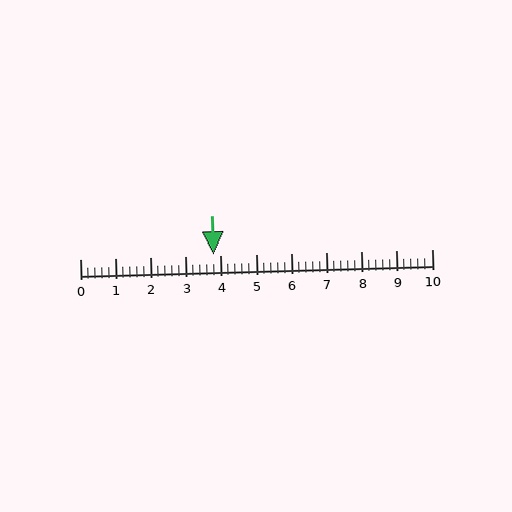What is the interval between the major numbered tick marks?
The major tick marks are spaced 1 units apart.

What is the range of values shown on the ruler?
The ruler shows values from 0 to 10.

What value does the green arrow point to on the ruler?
The green arrow points to approximately 3.8.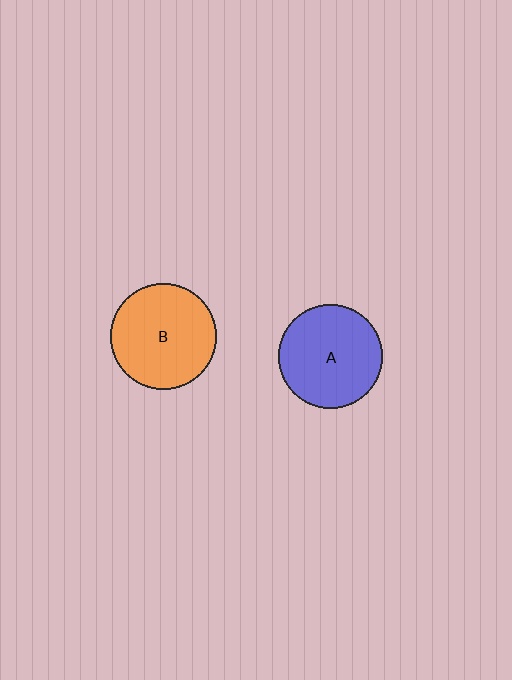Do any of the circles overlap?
No, none of the circles overlap.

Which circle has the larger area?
Circle B (orange).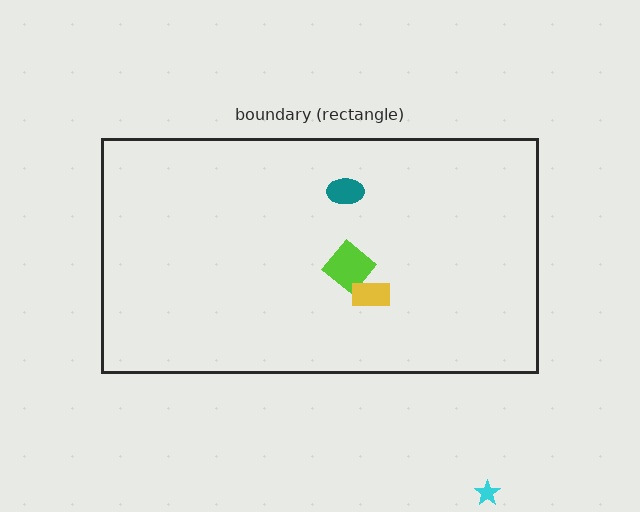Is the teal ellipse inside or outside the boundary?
Inside.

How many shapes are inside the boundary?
3 inside, 1 outside.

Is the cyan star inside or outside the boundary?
Outside.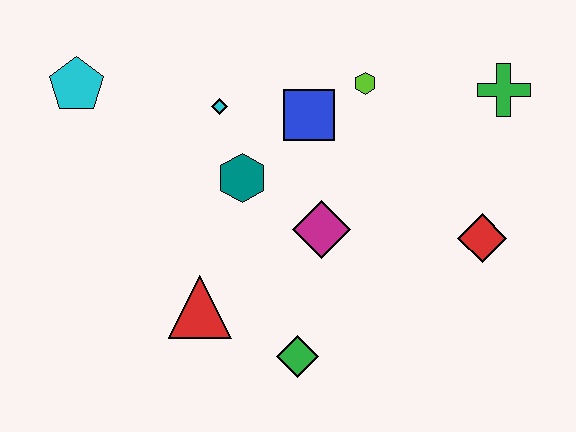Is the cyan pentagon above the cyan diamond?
Yes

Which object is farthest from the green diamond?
The cyan pentagon is farthest from the green diamond.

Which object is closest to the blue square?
The lime hexagon is closest to the blue square.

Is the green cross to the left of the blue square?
No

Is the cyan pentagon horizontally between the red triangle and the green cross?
No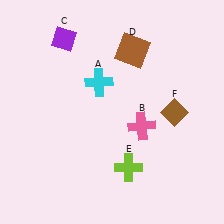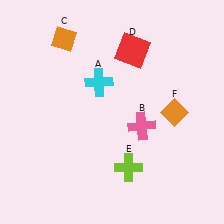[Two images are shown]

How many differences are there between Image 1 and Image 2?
There are 3 differences between the two images.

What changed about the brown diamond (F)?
In Image 1, F is brown. In Image 2, it changed to orange.